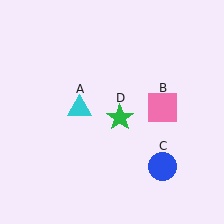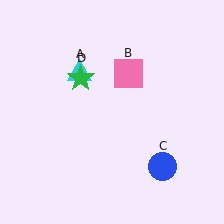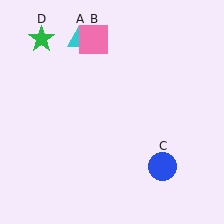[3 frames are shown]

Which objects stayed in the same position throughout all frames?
Blue circle (object C) remained stationary.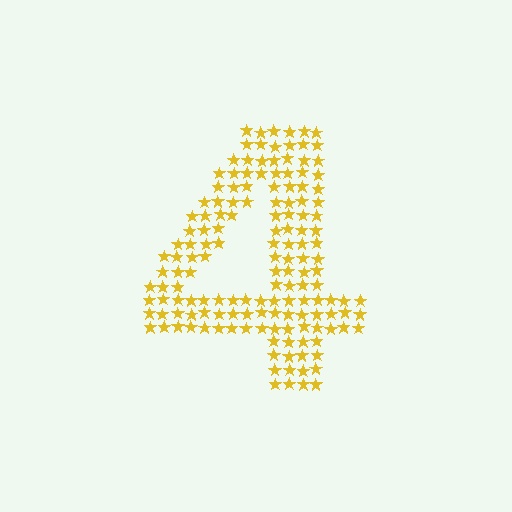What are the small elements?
The small elements are stars.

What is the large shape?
The large shape is the digit 4.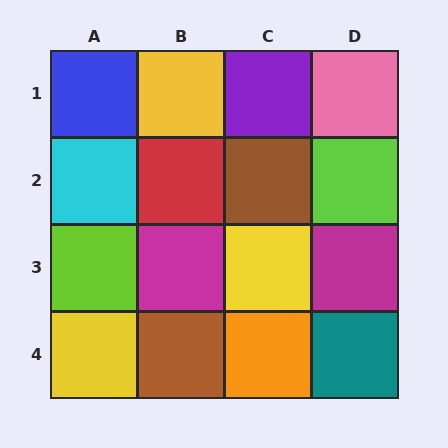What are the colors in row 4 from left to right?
Yellow, brown, orange, teal.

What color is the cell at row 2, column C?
Brown.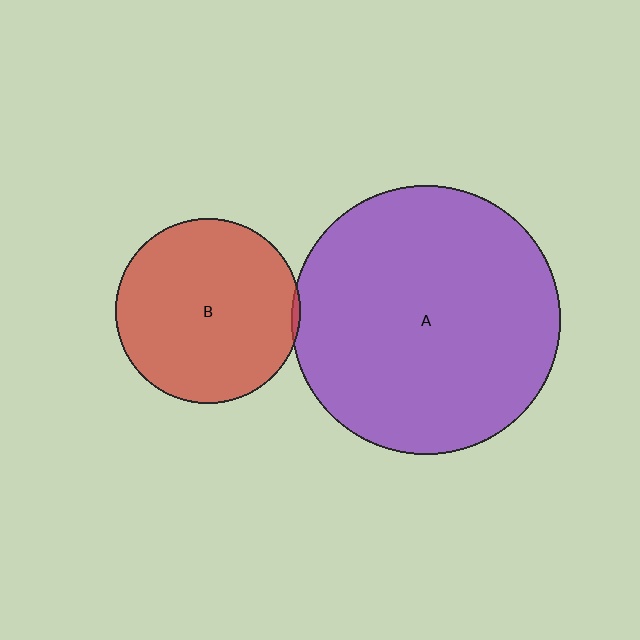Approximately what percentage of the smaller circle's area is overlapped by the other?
Approximately 5%.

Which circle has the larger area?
Circle A (purple).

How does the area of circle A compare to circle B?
Approximately 2.1 times.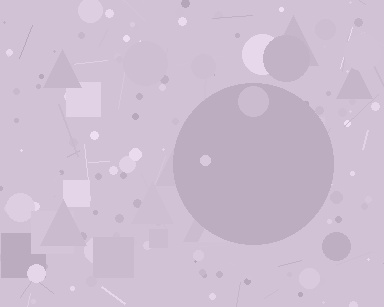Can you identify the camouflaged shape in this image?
The camouflaged shape is a circle.